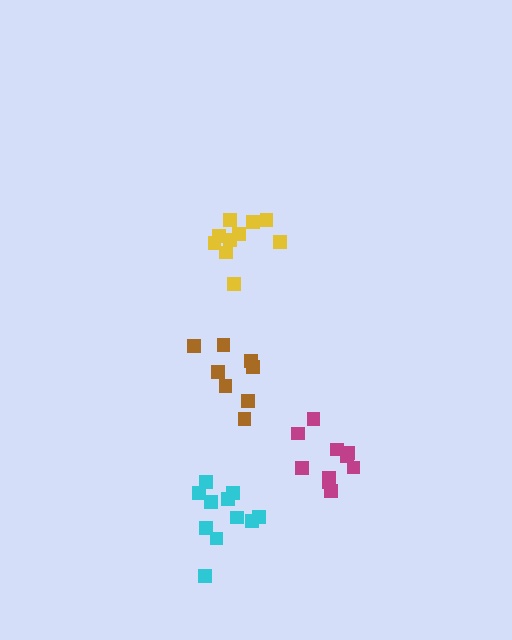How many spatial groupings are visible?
There are 4 spatial groupings.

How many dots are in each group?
Group 1: 8 dots, Group 2: 10 dots, Group 3: 11 dots, Group 4: 10 dots (39 total).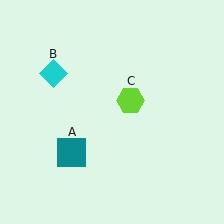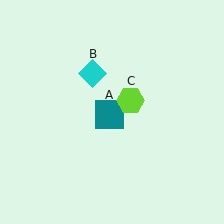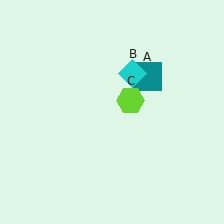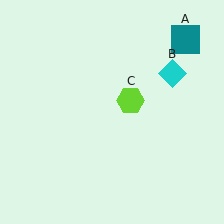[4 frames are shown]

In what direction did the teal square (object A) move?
The teal square (object A) moved up and to the right.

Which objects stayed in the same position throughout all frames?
Lime hexagon (object C) remained stationary.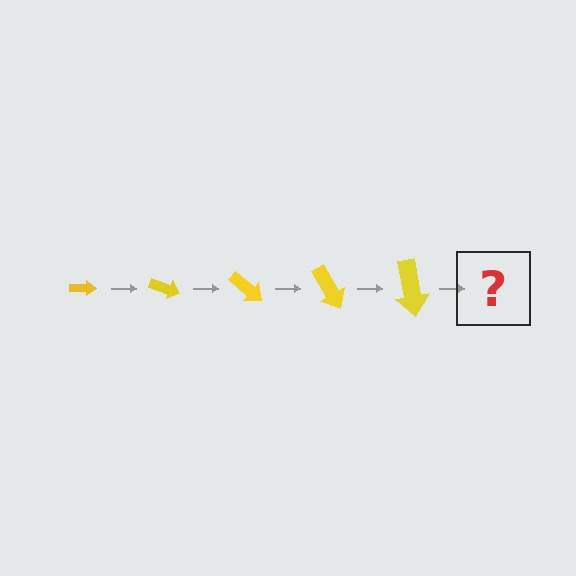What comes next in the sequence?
The next element should be an arrow, larger than the previous one and rotated 100 degrees from the start.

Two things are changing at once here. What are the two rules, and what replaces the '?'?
The two rules are that the arrow grows larger each step and it rotates 20 degrees each step. The '?' should be an arrow, larger than the previous one and rotated 100 degrees from the start.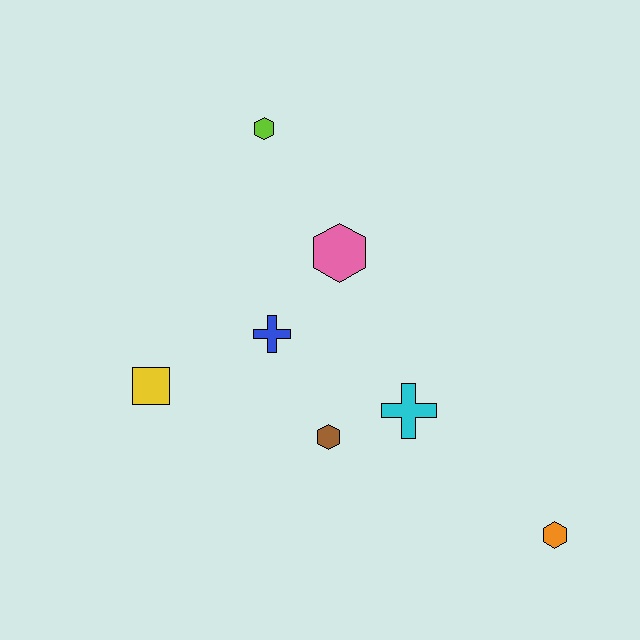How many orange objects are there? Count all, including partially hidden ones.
There is 1 orange object.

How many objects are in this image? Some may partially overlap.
There are 7 objects.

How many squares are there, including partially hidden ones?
There is 1 square.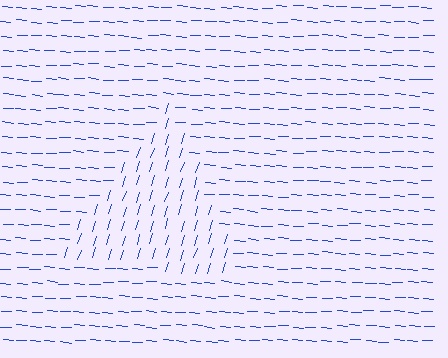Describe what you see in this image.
The image is filled with small blue line segments. A triangle region in the image has lines oriented differently from the surrounding lines, creating a visible texture boundary.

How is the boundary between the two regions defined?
The boundary is defined purely by a change in line orientation (approximately 76 degrees difference). All lines are the same color and thickness.